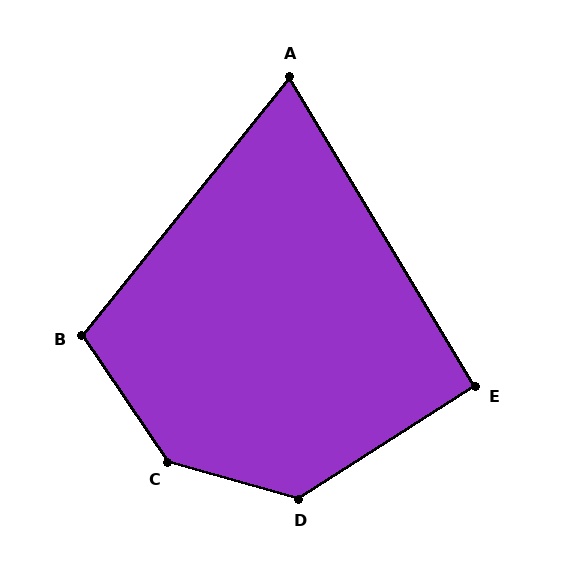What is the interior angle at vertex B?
Approximately 107 degrees (obtuse).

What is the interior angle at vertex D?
Approximately 132 degrees (obtuse).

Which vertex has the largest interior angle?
C, at approximately 140 degrees.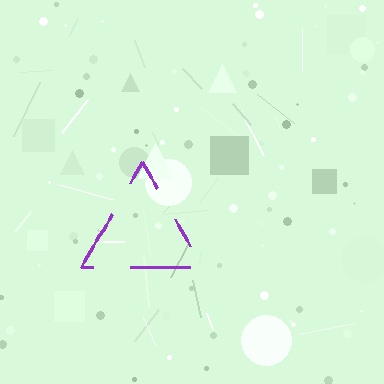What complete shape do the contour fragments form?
The contour fragments form a triangle.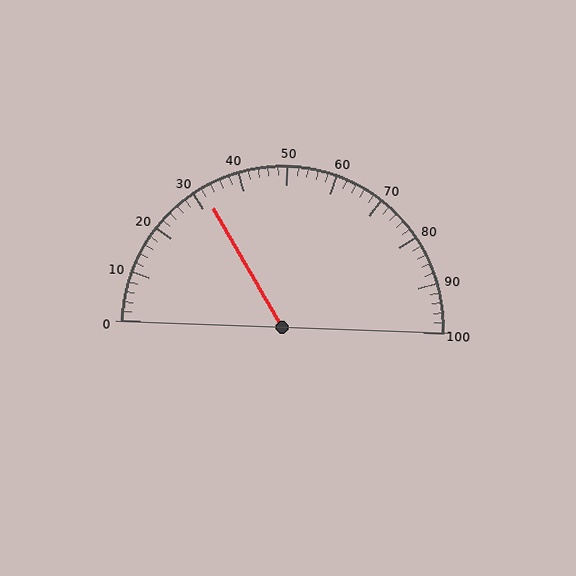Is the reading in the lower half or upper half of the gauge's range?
The reading is in the lower half of the range (0 to 100).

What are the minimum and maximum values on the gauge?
The gauge ranges from 0 to 100.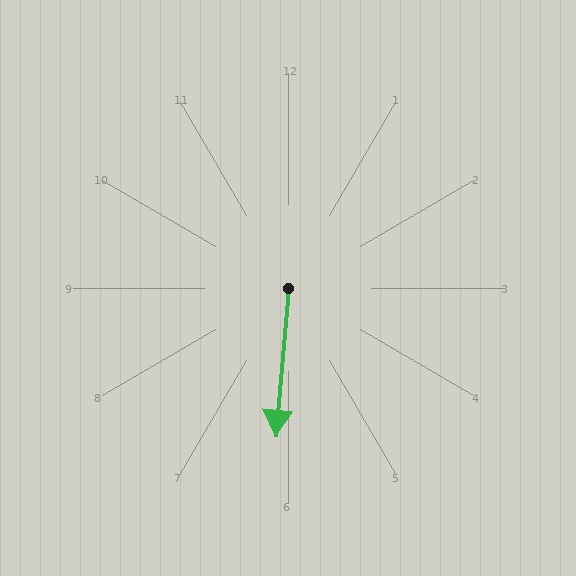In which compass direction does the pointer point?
South.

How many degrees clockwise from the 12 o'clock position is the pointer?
Approximately 185 degrees.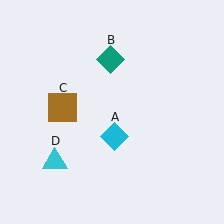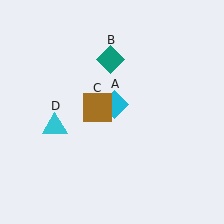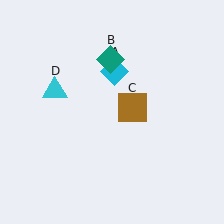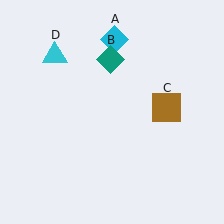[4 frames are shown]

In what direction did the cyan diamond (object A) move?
The cyan diamond (object A) moved up.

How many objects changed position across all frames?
3 objects changed position: cyan diamond (object A), brown square (object C), cyan triangle (object D).